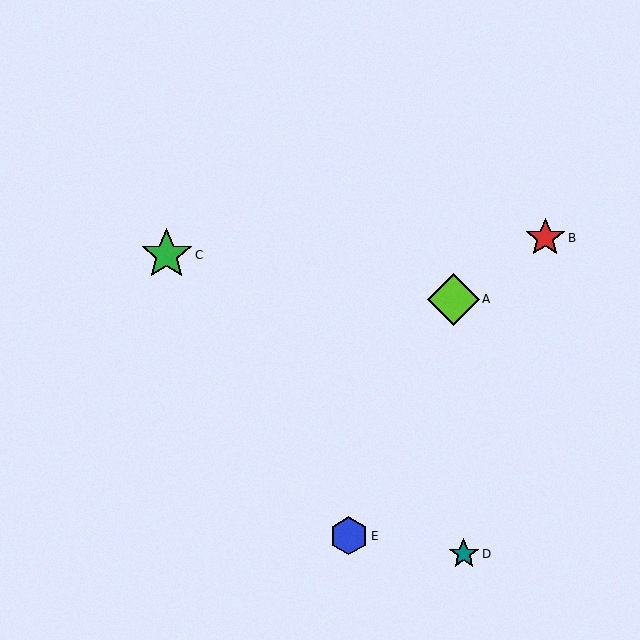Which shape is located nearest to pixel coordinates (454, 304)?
The lime diamond (labeled A) at (454, 299) is nearest to that location.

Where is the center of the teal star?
The center of the teal star is at (464, 554).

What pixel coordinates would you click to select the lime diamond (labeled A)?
Click at (454, 299) to select the lime diamond A.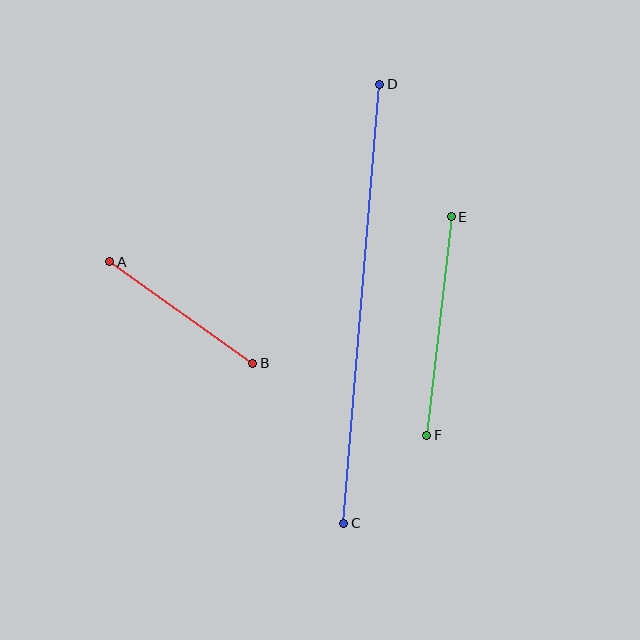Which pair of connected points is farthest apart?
Points C and D are farthest apart.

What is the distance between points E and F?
The distance is approximately 220 pixels.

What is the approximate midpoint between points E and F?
The midpoint is at approximately (439, 326) pixels.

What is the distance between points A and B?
The distance is approximately 175 pixels.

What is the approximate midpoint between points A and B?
The midpoint is at approximately (181, 313) pixels.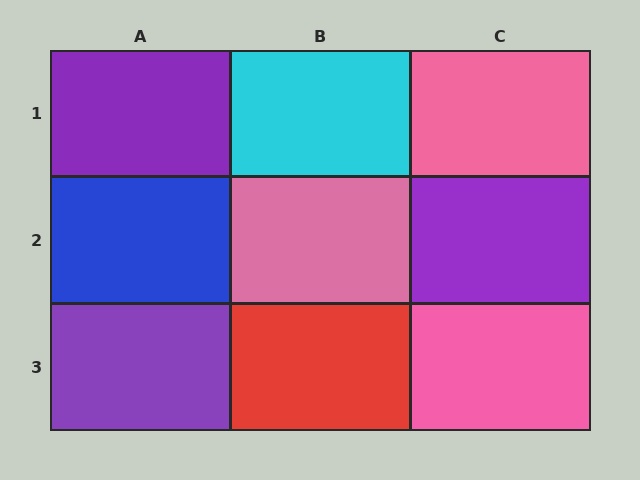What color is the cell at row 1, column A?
Purple.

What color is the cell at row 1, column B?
Cyan.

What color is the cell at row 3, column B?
Red.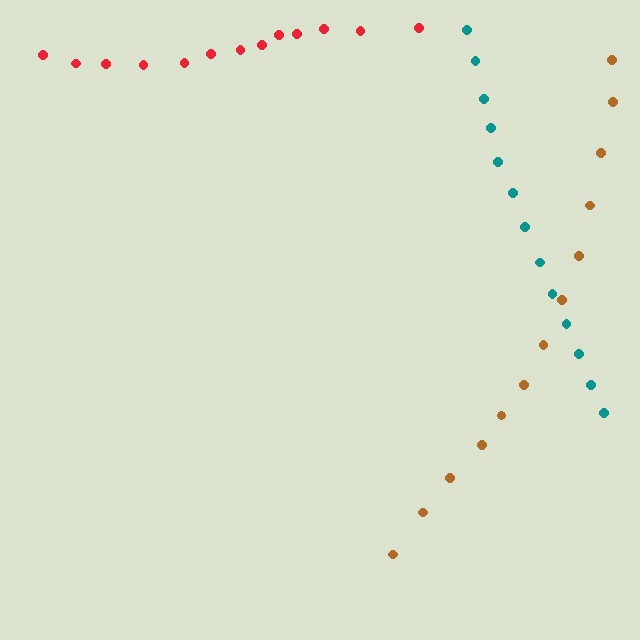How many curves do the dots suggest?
There are 3 distinct paths.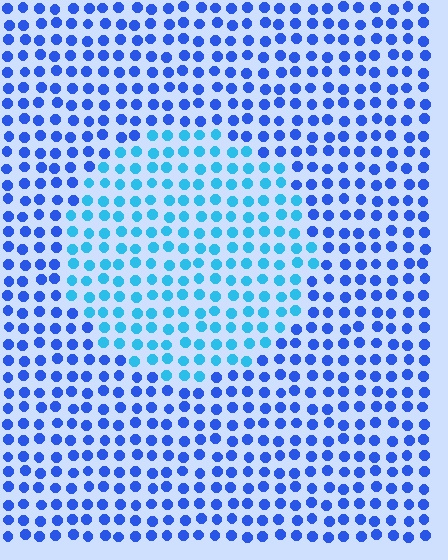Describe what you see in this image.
The image is filled with small blue elements in a uniform arrangement. A circle-shaped region is visible where the elements are tinted to a slightly different hue, forming a subtle color boundary.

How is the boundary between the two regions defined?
The boundary is defined purely by a slight shift in hue (about 33 degrees). Spacing, size, and orientation are identical on both sides.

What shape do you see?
I see a circle.